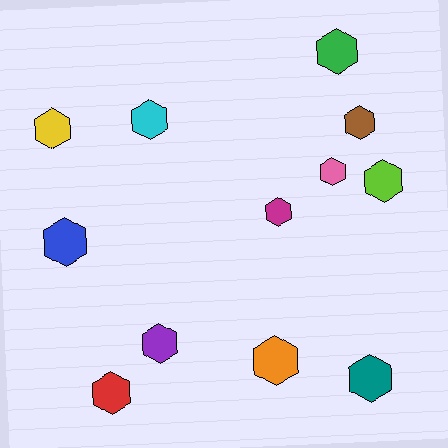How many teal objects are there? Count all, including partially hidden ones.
There is 1 teal object.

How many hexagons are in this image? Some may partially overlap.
There are 12 hexagons.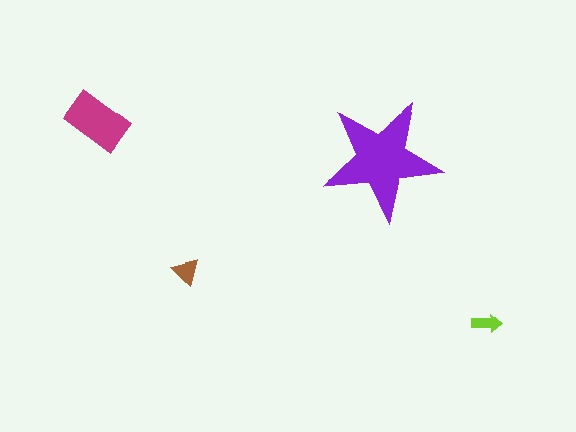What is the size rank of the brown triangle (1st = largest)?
3rd.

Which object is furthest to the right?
The lime arrow is rightmost.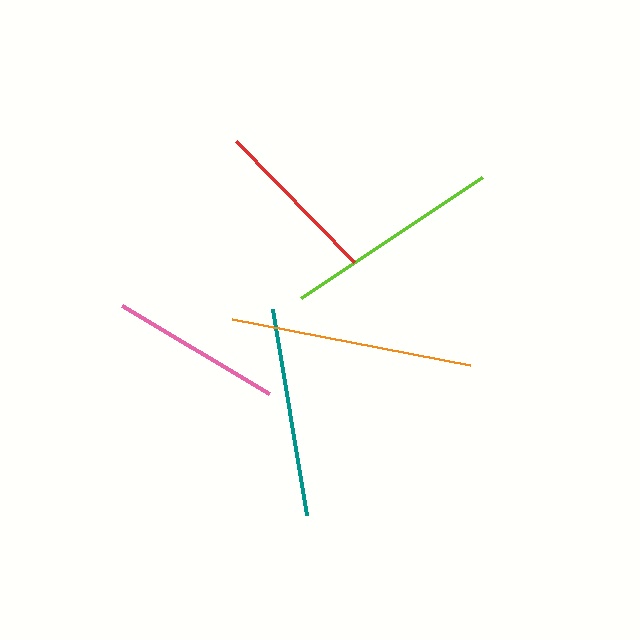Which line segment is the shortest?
The red line is the shortest at approximately 170 pixels.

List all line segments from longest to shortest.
From longest to shortest: orange, lime, teal, pink, red.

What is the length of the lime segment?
The lime segment is approximately 218 pixels long.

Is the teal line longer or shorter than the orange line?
The orange line is longer than the teal line.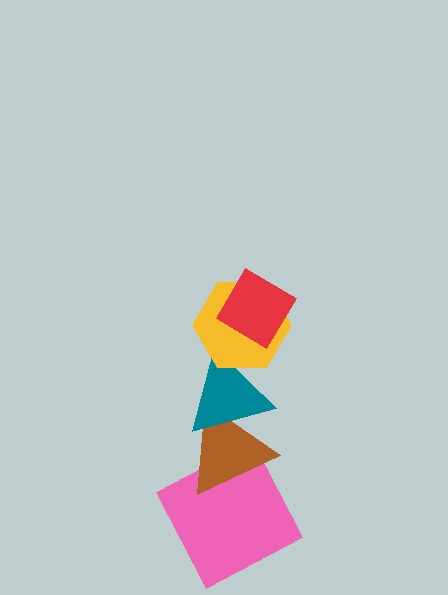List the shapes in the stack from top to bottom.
From top to bottom: the red diamond, the yellow hexagon, the teal triangle, the brown triangle, the pink square.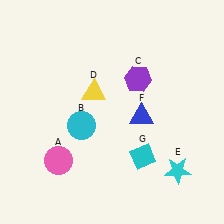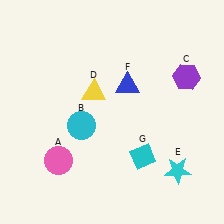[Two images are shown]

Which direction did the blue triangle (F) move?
The blue triangle (F) moved up.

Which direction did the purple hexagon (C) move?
The purple hexagon (C) moved right.